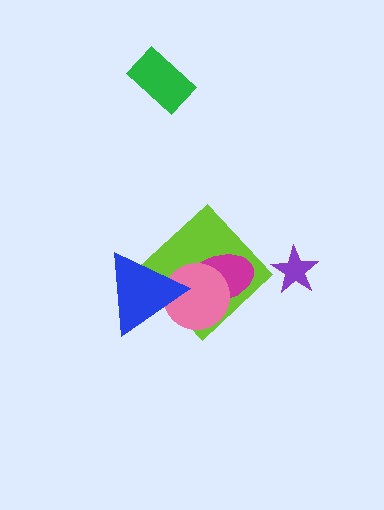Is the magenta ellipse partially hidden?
Yes, it is partially covered by another shape.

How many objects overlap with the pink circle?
3 objects overlap with the pink circle.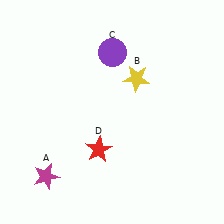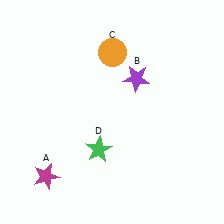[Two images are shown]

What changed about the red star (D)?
In Image 1, D is red. In Image 2, it changed to green.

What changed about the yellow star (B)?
In Image 1, B is yellow. In Image 2, it changed to purple.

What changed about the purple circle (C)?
In Image 1, C is purple. In Image 2, it changed to orange.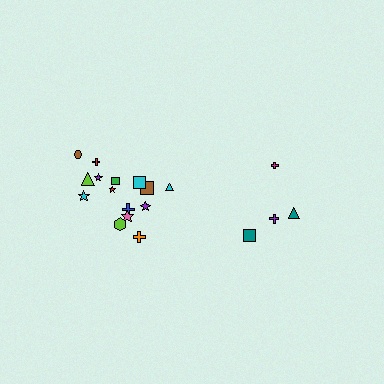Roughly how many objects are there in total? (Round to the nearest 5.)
Roughly 20 objects in total.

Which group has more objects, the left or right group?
The left group.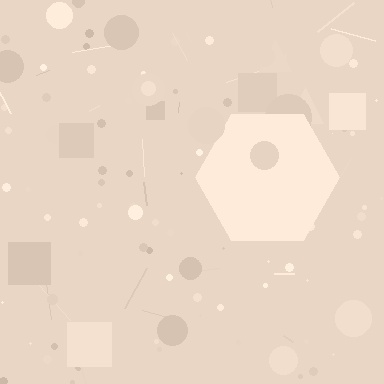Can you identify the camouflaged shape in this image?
The camouflaged shape is a hexagon.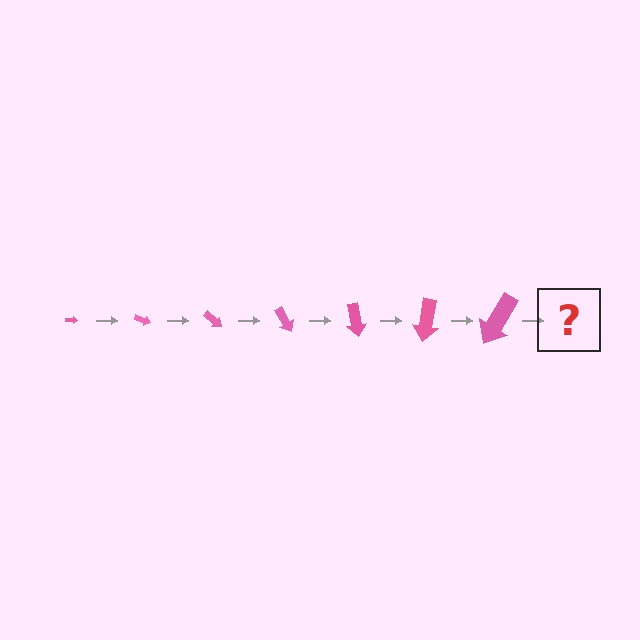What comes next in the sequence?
The next element should be an arrow, larger than the previous one and rotated 140 degrees from the start.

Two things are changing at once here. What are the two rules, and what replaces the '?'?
The two rules are that the arrow grows larger each step and it rotates 20 degrees each step. The '?' should be an arrow, larger than the previous one and rotated 140 degrees from the start.